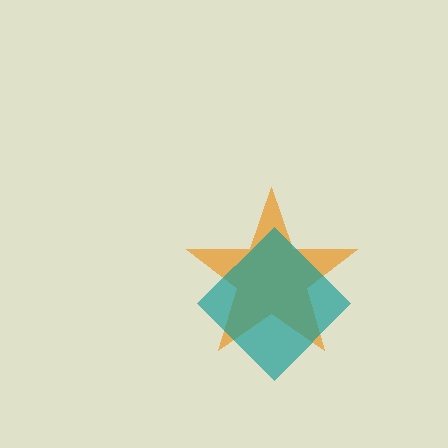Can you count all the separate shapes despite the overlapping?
Yes, there are 2 separate shapes.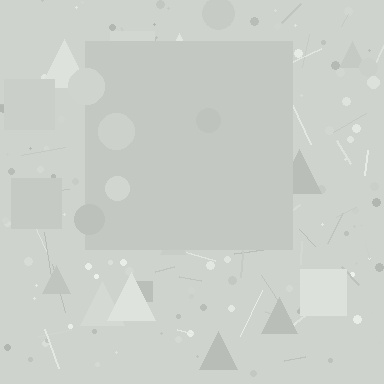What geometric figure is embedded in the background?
A square is embedded in the background.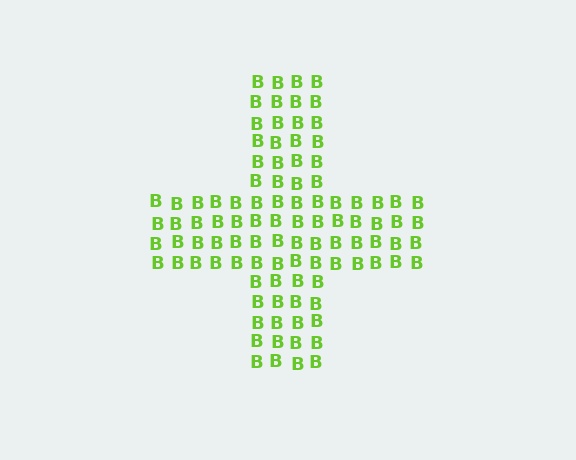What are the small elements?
The small elements are letter B's.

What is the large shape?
The large shape is a cross.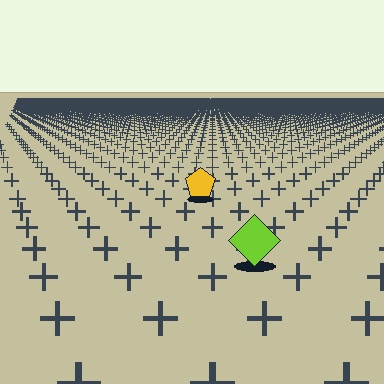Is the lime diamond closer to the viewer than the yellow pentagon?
Yes. The lime diamond is closer — you can tell from the texture gradient: the ground texture is coarser near it.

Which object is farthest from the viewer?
The yellow pentagon is farthest from the viewer. It appears smaller and the ground texture around it is denser.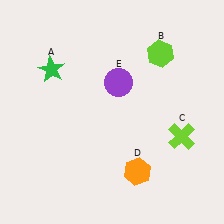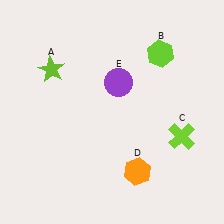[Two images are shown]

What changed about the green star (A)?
In Image 1, A is green. In Image 2, it changed to lime.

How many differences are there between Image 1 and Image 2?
There is 1 difference between the two images.